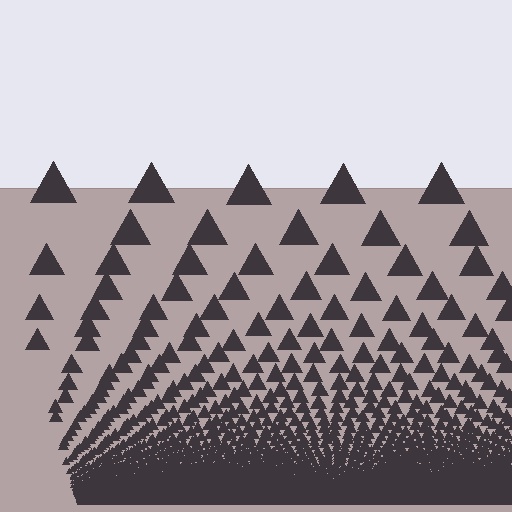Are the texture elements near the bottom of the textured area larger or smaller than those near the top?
Smaller. The gradient is inverted — elements near the bottom are smaller and denser.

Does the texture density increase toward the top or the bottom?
Density increases toward the bottom.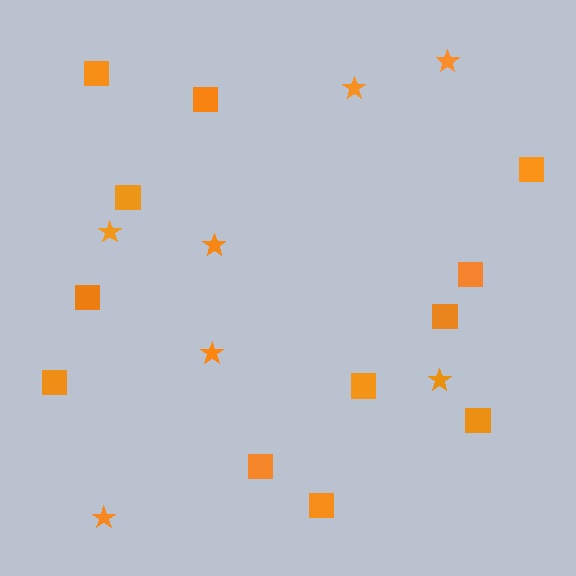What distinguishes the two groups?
There are 2 groups: one group of squares (12) and one group of stars (7).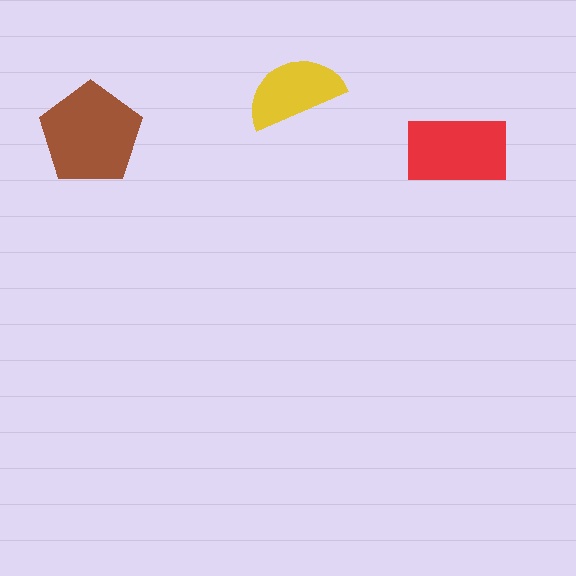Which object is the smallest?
The yellow semicircle.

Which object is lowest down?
The red rectangle is bottommost.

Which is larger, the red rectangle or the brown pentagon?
The brown pentagon.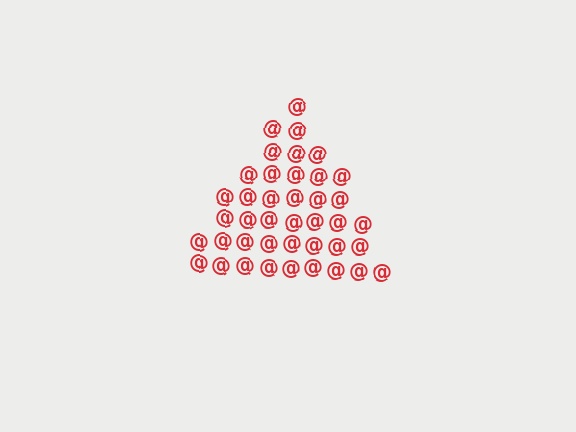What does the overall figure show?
The overall figure shows a triangle.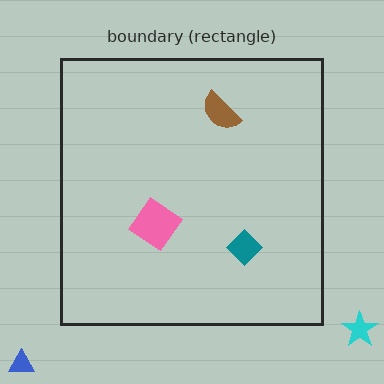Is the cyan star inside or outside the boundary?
Outside.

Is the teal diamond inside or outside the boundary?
Inside.